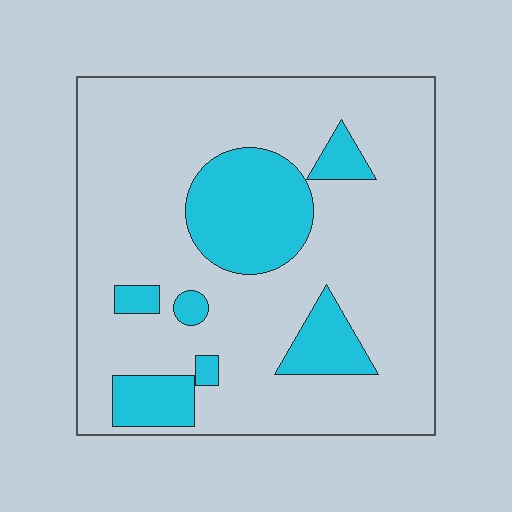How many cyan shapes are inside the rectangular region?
7.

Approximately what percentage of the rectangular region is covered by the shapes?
Approximately 20%.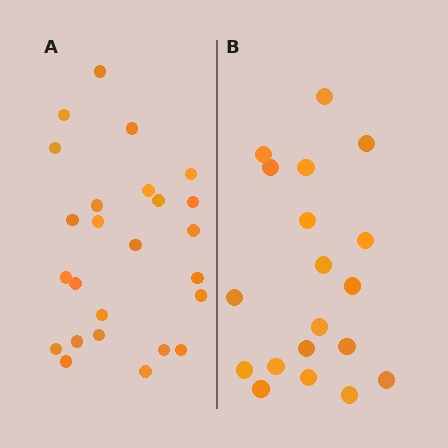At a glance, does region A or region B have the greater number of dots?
Region A (the left region) has more dots.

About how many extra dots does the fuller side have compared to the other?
Region A has about 6 more dots than region B.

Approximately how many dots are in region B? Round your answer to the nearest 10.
About 20 dots. (The exact count is 19, which rounds to 20.)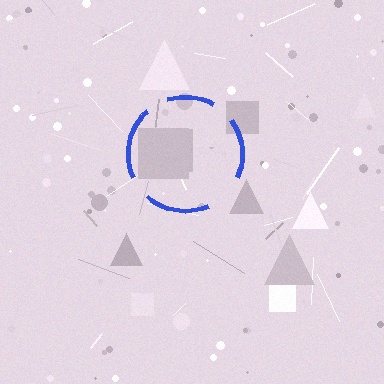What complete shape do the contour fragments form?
The contour fragments form a circle.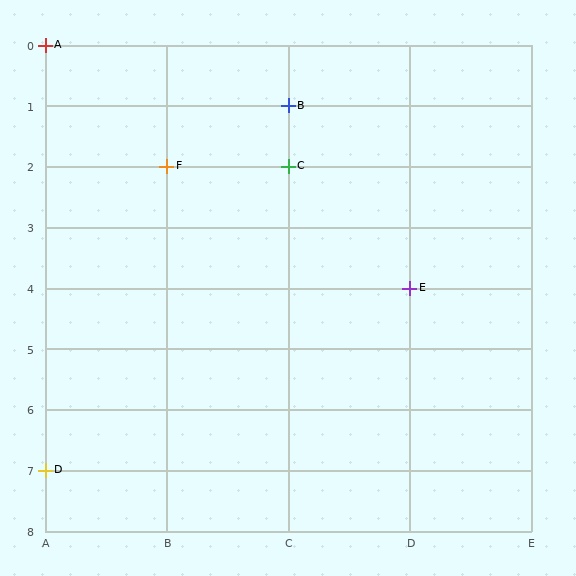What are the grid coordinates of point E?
Point E is at grid coordinates (D, 4).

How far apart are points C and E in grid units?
Points C and E are 1 column and 2 rows apart (about 2.2 grid units diagonally).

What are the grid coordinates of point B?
Point B is at grid coordinates (C, 1).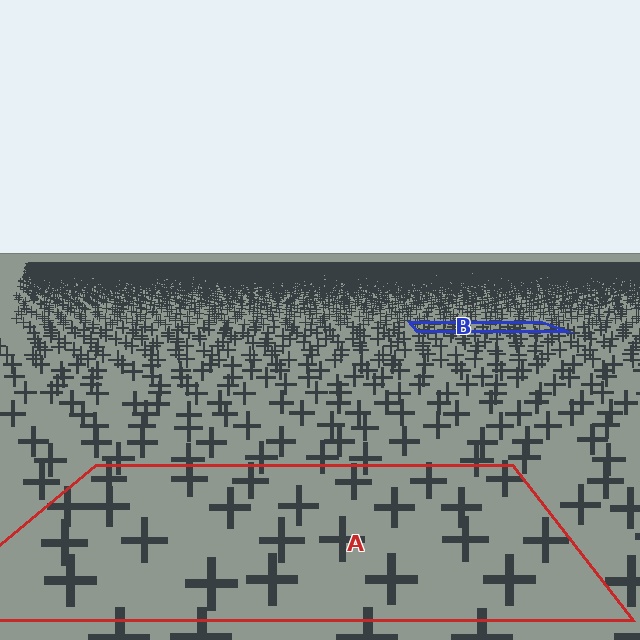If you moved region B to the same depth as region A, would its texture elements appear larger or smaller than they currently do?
They would appear larger. At a closer depth, the same texture elements are projected at a bigger on-screen size.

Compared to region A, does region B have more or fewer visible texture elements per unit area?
Region B has more texture elements per unit area — they are packed more densely because it is farther away.